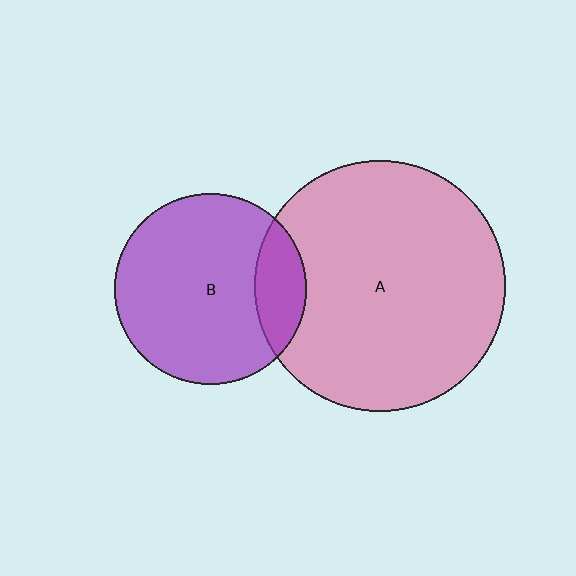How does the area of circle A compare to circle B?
Approximately 1.7 times.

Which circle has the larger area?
Circle A (pink).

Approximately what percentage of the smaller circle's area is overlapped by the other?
Approximately 15%.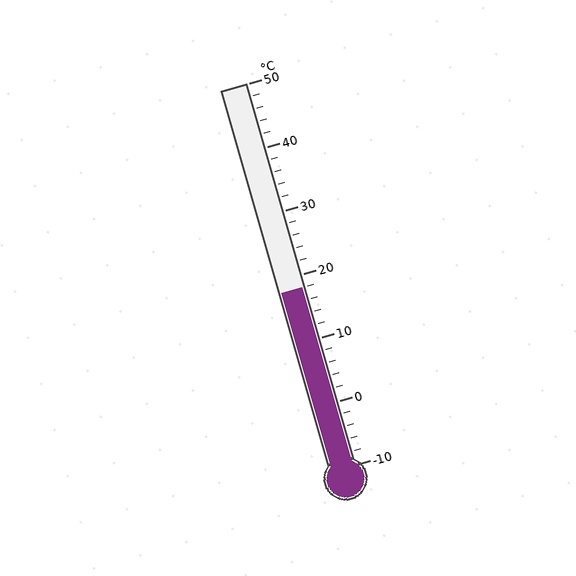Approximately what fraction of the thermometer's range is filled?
The thermometer is filled to approximately 45% of its range.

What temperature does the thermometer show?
The thermometer shows approximately 18°C.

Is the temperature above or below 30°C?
The temperature is below 30°C.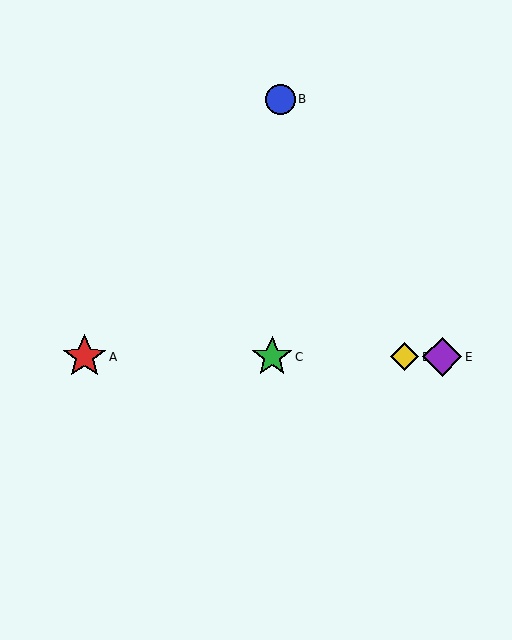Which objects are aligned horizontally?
Objects A, C, D, E are aligned horizontally.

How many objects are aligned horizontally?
4 objects (A, C, D, E) are aligned horizontally.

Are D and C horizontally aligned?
Yes, both are at y≈357.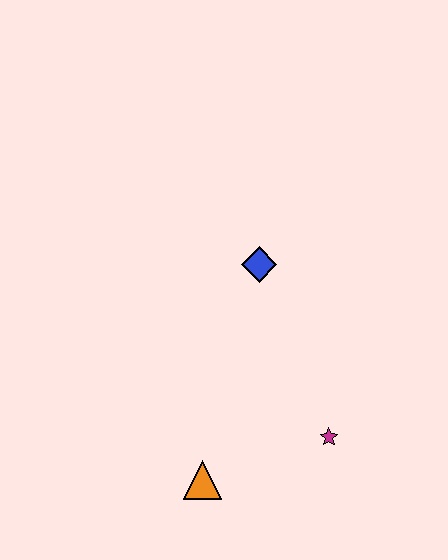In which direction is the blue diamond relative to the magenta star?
The blue diamond is above the magenta star.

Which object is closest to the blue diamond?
The magenta star is closest to the blue diamond.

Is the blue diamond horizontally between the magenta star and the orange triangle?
Yes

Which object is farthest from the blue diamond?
The orange triangle is farthest from the blue diamond.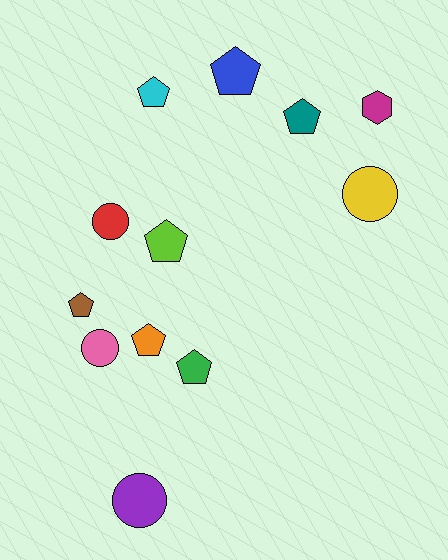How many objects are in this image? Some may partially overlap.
There are 12 objects.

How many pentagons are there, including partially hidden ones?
There are 7 pentagons.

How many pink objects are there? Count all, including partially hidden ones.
There is 1 pink object.